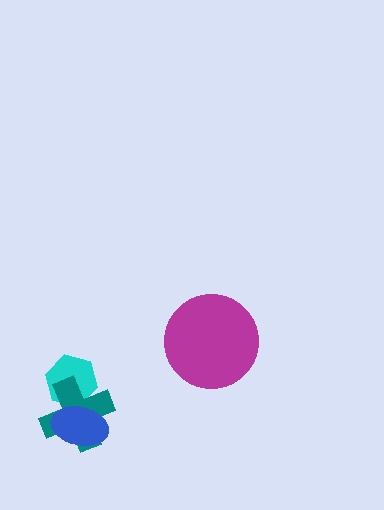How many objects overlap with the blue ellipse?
2 objects overlap with the blue ellipse.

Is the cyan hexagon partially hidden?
Yes, it is partially covered by another shape.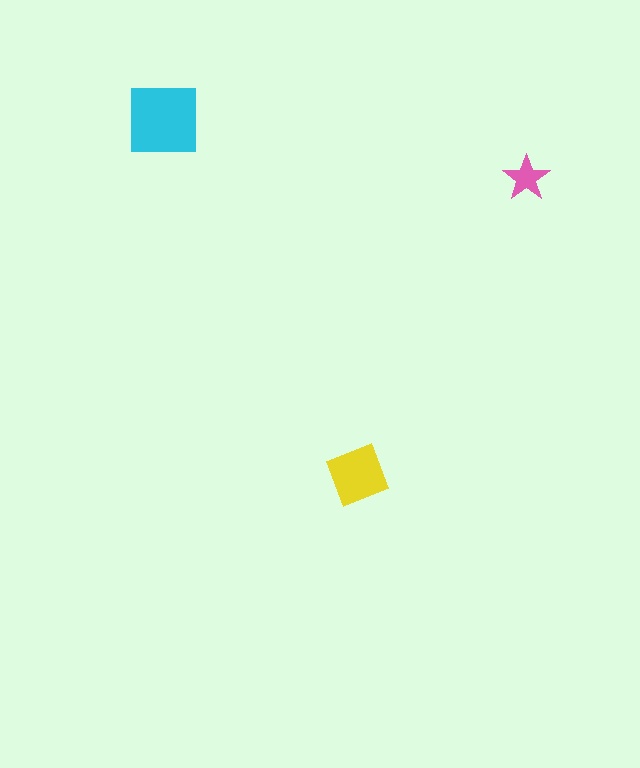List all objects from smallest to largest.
The pink star, the yellow diamond, the cyan square.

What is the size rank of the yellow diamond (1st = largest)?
2nd.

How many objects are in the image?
There are 3 objects in the image.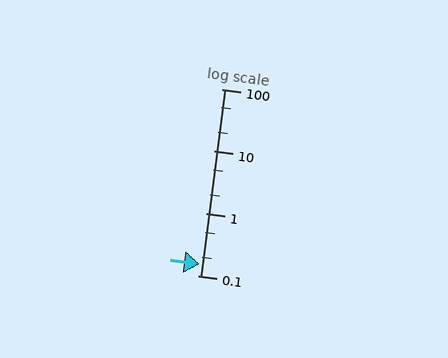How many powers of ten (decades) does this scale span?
The scale spans 3 decades, from 0.1 to 100.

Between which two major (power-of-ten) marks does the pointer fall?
The pointer is between 0.1 and 1.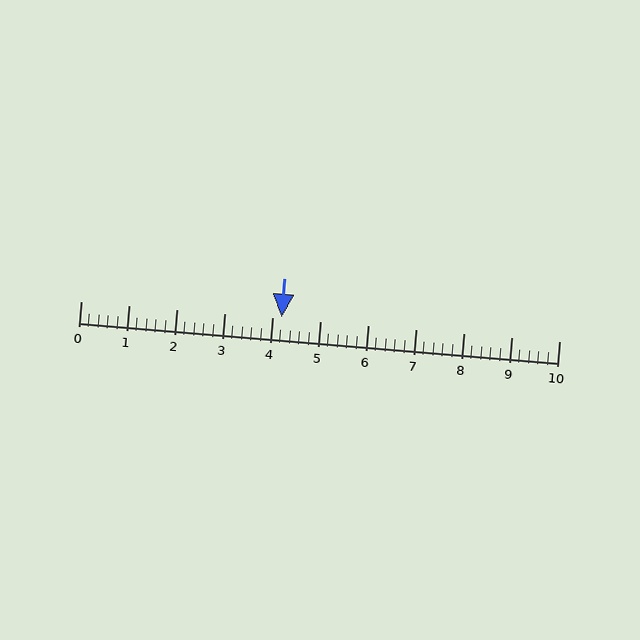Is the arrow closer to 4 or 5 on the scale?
The arrow is closer to 4.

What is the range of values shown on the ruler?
The ruler shows values from 0 to 10.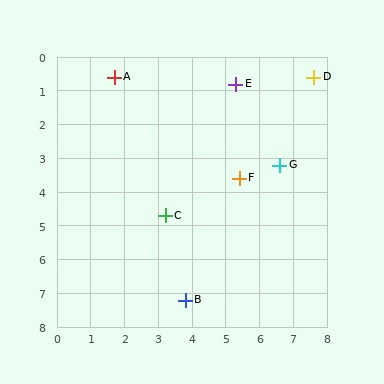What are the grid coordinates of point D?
Point D is at approximately (7.6, 0.6).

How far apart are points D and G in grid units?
Points D and G are about 2.8 grid units apart.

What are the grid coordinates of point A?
Point A is at approximately (1.7, 0.6).